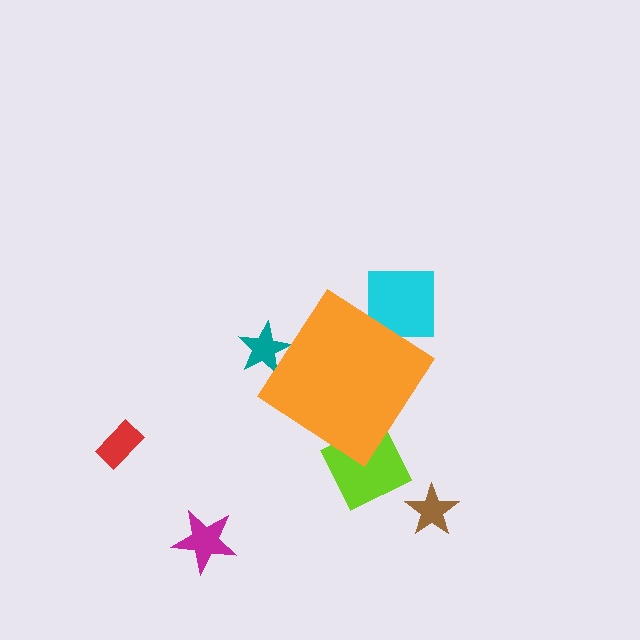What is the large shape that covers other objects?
An orange diamond.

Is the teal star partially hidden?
Yes, the teal star is partially hidden behind the orange diamond.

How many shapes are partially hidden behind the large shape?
3 shapes are partially hidden.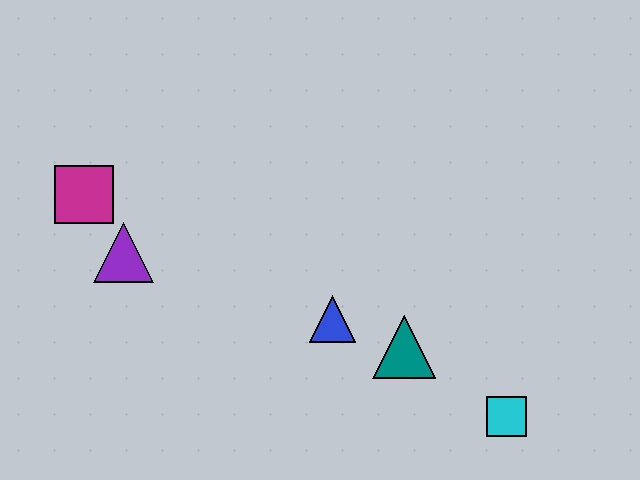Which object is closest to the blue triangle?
The teal triangle is closest to the blue triangle.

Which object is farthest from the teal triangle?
The magenta square is farthest from the teal triangle.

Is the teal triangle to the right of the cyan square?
No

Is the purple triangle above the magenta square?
No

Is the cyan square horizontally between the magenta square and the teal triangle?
No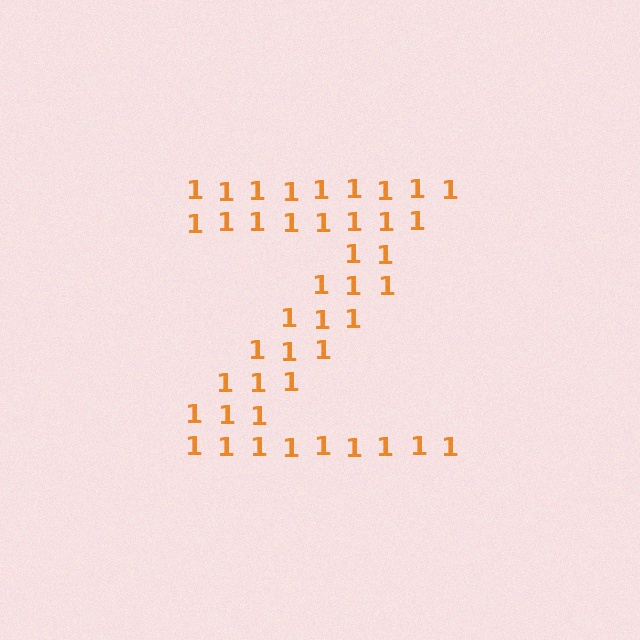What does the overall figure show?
The overall figure shows the letter Z.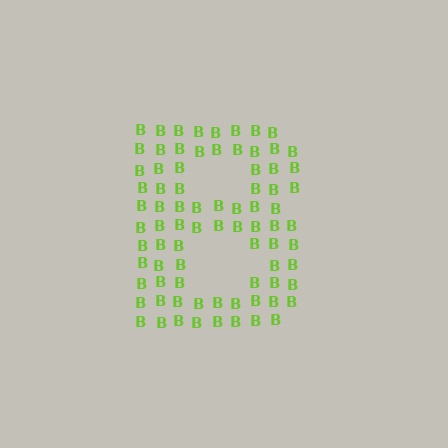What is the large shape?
The large shape is the letter B.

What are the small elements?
The small elements are letter B's.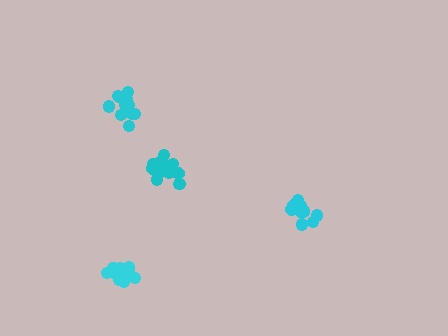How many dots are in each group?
Group 1: 17 dots, Group 2: 12 dots, Group 3: 13 dots, Group 4: 12 dots (54 total).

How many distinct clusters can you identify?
There are 4 distinct clusters.